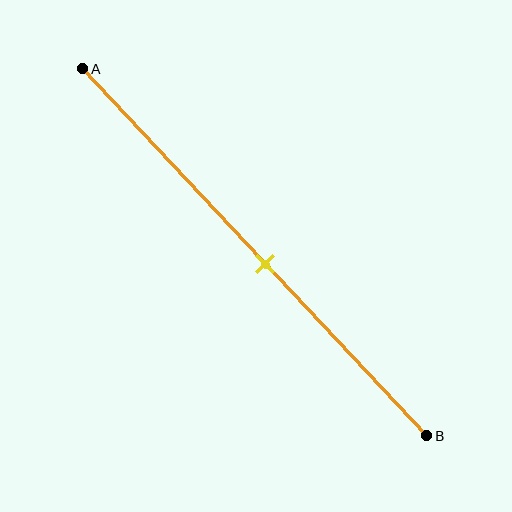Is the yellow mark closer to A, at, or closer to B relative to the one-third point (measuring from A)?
The yellow mark is closer to point B than the one-third point of segment AB.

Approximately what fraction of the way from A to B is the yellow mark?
The yellow mark is approximately 55% of the way from A to B.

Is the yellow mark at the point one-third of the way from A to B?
No, the mark is at about 55% from A, not at the 33% one-third point.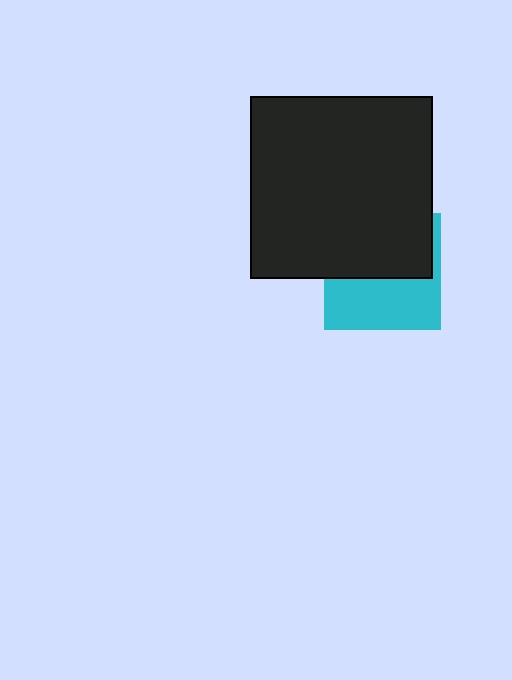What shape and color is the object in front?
The object in front is a black square.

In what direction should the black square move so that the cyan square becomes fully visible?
The black square should move up. That is the shortest direction to clear the overlap and leave the cyan square fully visible.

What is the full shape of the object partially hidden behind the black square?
The partially hidden object is a cyan square.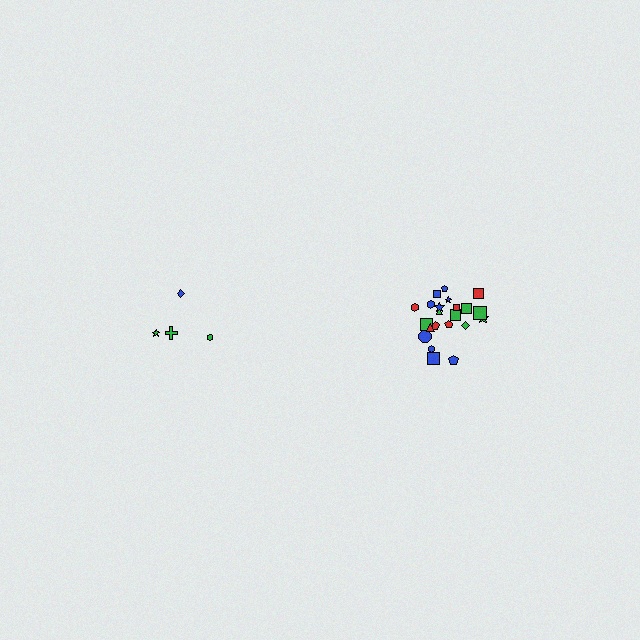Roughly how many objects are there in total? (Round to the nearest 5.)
Roughly 25 objects in total.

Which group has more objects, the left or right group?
The right group.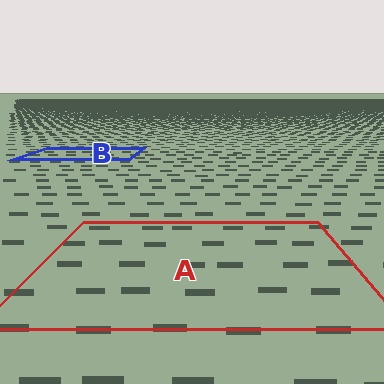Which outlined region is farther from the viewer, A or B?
Region B is farther from the viewer — the texture elements inside it appear smaller and more densely packed.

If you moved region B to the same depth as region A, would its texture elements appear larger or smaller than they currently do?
They would appear larger. At a closer depth, the same texture elements are projected at a bigger on-screen size.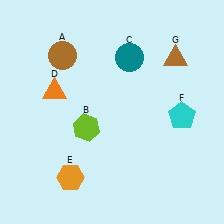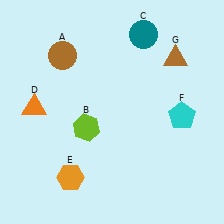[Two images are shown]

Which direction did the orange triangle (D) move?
The orange triangle (D) moved left.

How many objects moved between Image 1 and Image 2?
2 objects moved between the two images.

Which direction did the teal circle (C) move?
The teal circle (C) moved up.